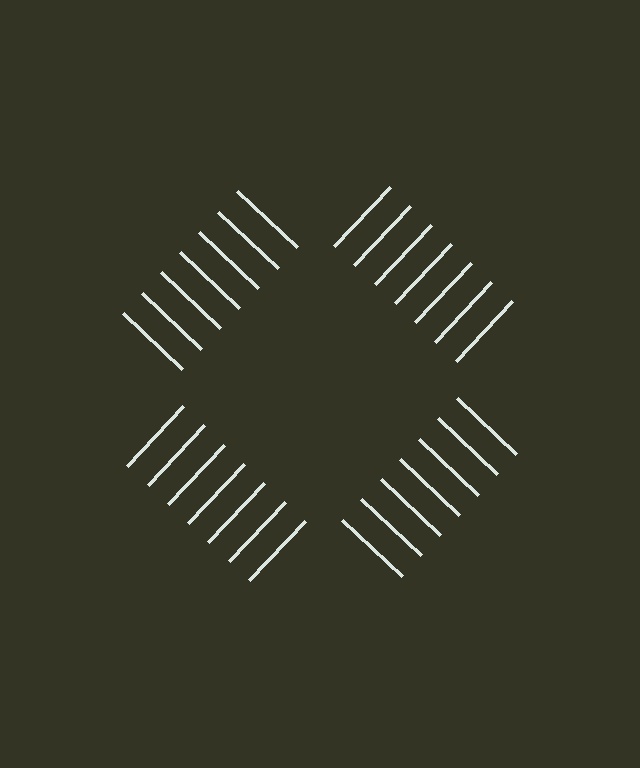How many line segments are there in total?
28 — 7 along each of the 4 edges.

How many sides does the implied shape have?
4 sides — the line-ends trace a square.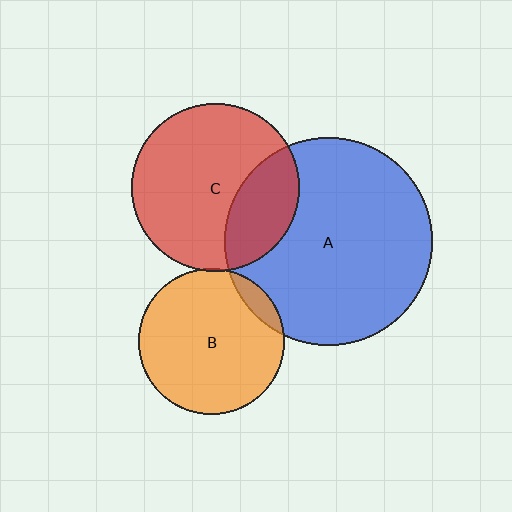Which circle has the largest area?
Circle A (blue).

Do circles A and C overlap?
Yes.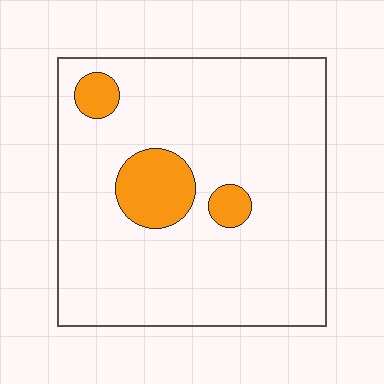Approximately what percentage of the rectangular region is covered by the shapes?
Approximately 10%.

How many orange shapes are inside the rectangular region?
3.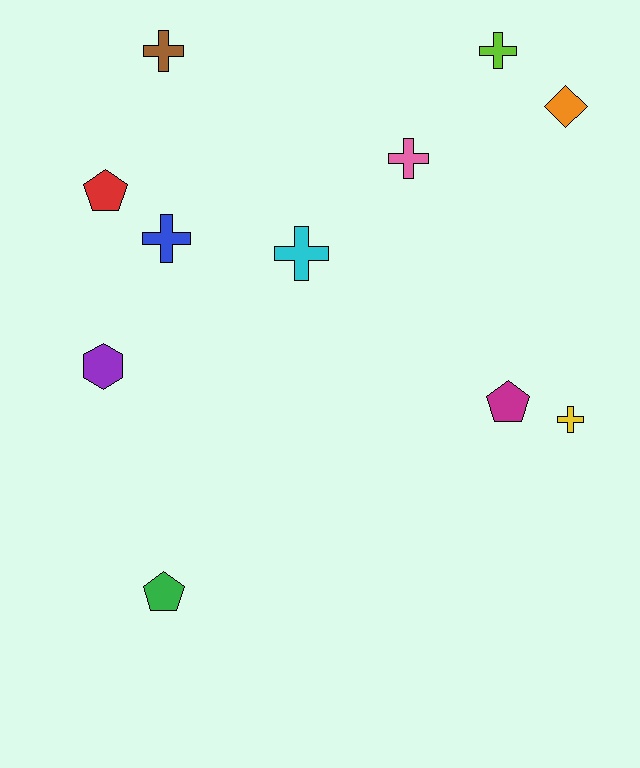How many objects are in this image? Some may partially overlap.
There are 11 objects.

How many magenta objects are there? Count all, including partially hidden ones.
There is 1 magenta object.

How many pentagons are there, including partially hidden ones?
There are 3 pentagons.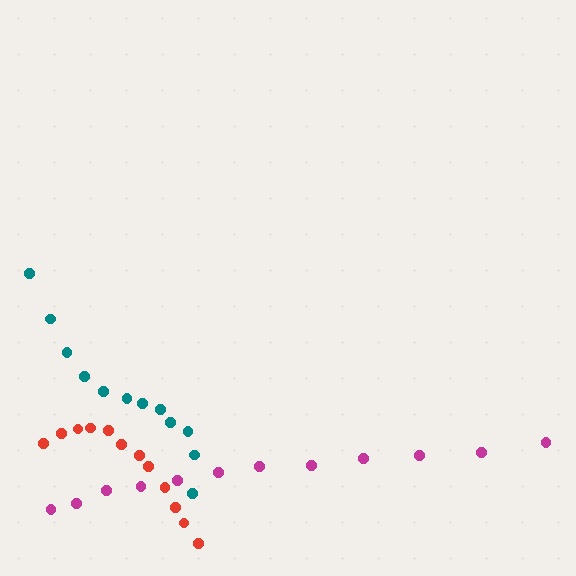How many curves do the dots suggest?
There are 3 distinct paths.